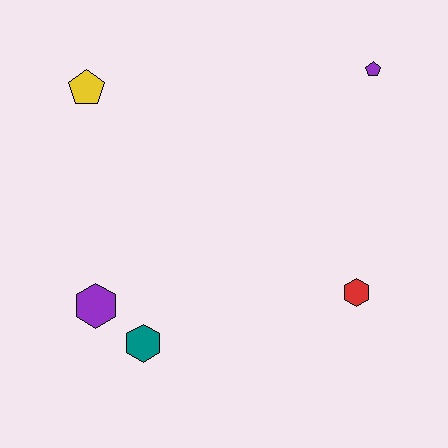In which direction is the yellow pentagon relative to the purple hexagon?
The yellow pentagon is above the purple hexagon.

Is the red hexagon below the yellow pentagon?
Yes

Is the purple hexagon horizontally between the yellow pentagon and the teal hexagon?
Yes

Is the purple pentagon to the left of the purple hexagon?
No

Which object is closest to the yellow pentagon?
The purple hexagon is closest to the yellow pentagon.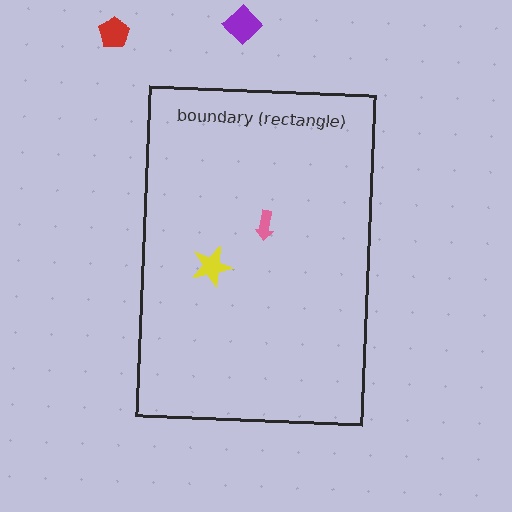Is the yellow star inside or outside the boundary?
Inside.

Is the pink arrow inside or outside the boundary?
Inside.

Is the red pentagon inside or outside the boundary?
Outside.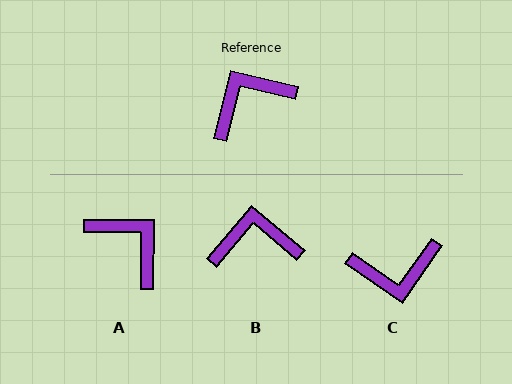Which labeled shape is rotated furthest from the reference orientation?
C, about 159 degrees away.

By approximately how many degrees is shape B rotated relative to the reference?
Approximately 26 degrees clockwise.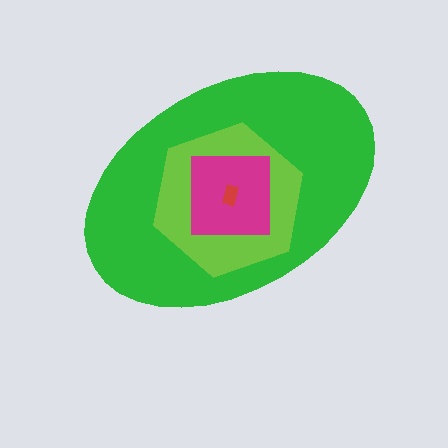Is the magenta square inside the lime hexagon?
Yes.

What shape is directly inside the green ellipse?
The lime hexagon.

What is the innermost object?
The red rectangle.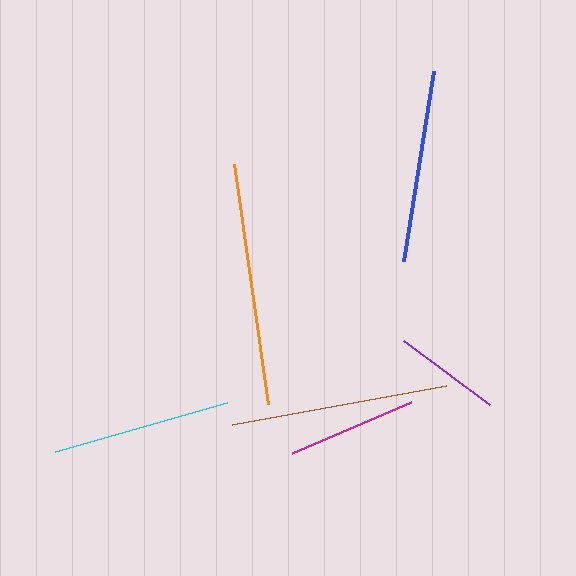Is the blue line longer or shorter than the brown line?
The brown line is longer than the blue line.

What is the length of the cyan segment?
The cyan segment is approximately 179 pixels long.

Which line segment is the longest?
The orange line is the longest at approximately 242 pixels.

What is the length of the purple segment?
The purple segment is approximately 107 pixels long.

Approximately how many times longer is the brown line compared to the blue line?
The brown line is approximately 1.1 times the length of the blue line.